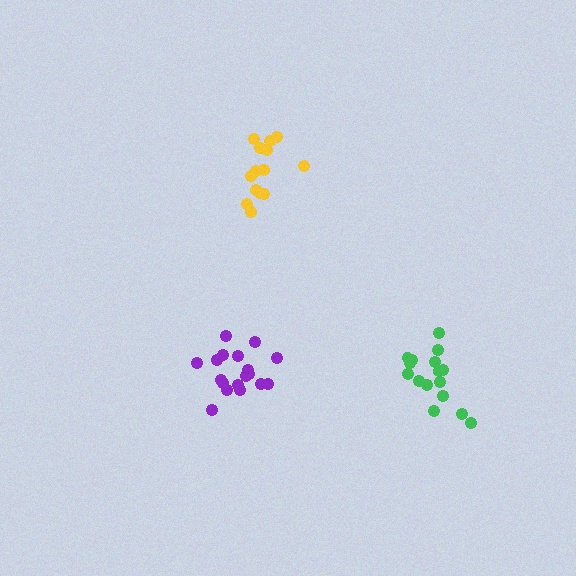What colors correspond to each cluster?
The clusters are colored: yellow, purple, green.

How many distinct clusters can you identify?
There are 3 distinct clusters.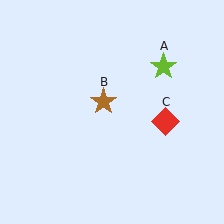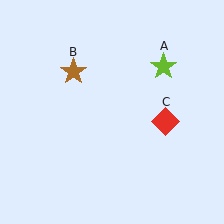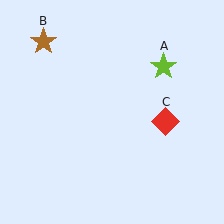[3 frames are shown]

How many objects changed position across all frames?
1 object changed position: brown star (object B).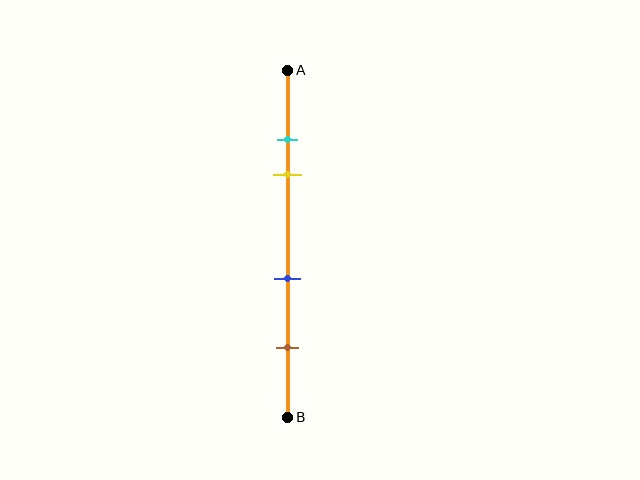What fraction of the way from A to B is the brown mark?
The brown mark is approximately 80% (0.8) of the way from A to B.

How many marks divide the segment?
There are 4 marks dividing the segment.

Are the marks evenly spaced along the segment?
No, the marks are not evenly spaced.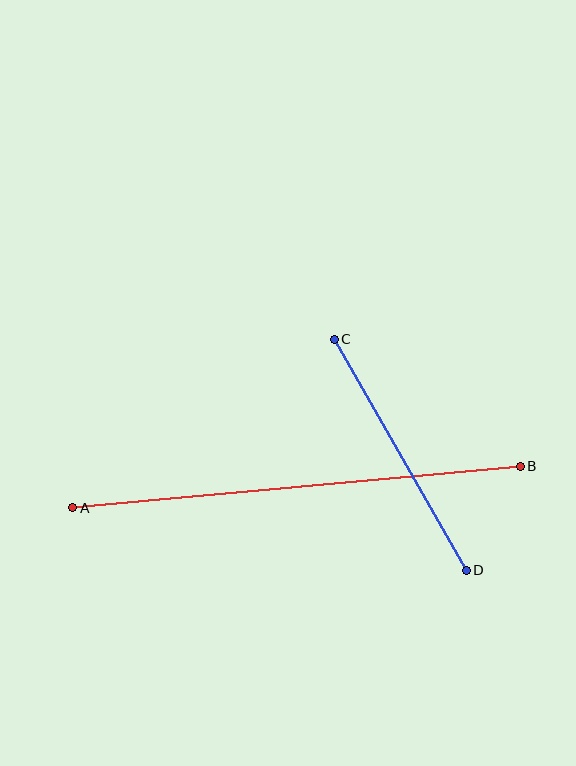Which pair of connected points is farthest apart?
Points A and B are farthest apart.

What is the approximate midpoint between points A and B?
The midpoint is at approximately (297, 487) pixels.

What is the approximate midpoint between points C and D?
The midpoint is at approximately (400, 455) pixels.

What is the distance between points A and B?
The distance is approximately 449 pixels.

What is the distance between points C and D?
The distance is approximately 266 pixels.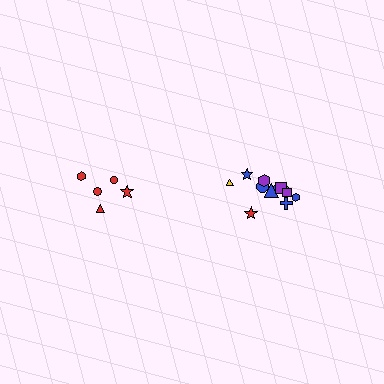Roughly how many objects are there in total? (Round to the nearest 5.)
Roughly 15 objects in total.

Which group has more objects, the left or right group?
The right group.